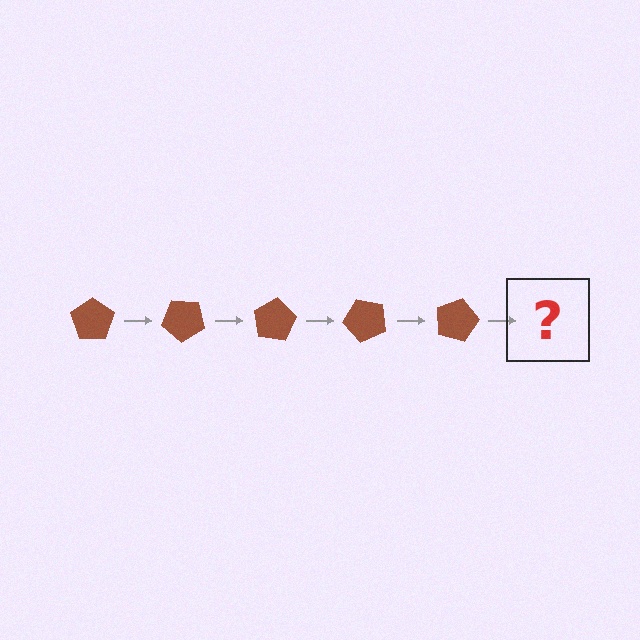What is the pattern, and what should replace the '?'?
The pattern is that the pentagon rotates 40 degrees each step. The '?' should be a brown pentagon rotated 200 degrees.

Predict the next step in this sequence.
The next step is a brown pentagon rotated 200 degrees.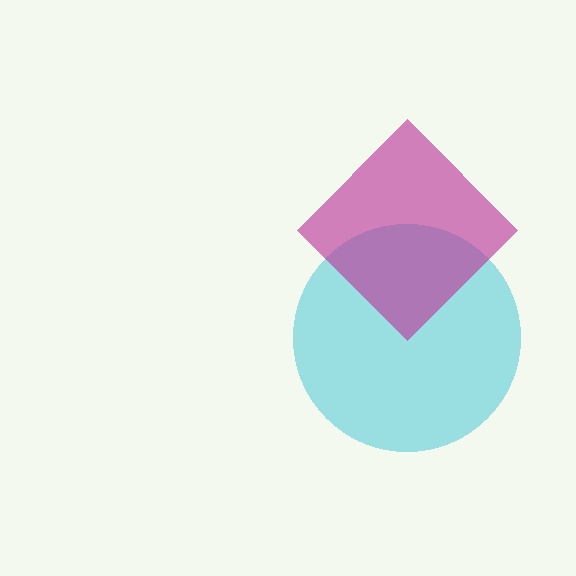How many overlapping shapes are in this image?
There are 2 overlapping shapes in the image.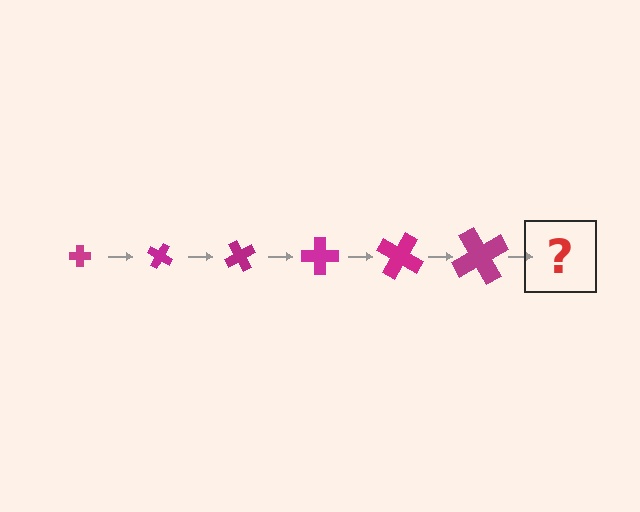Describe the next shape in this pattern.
It should be a cross, larger than the previous one and rotated 180 degrees from the start.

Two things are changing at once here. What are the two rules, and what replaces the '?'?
The two rules are that the cross grows larger each step and it rotates 30 degrees each step. The '?' should be a cross, larger than the previous one and rotated 180 degrees from the start.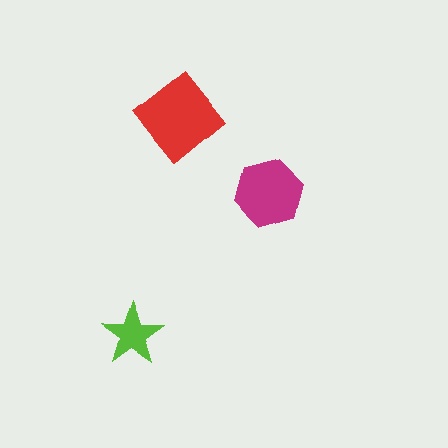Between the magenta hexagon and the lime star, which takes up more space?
The magenta hexagon.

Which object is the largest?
The red diamond.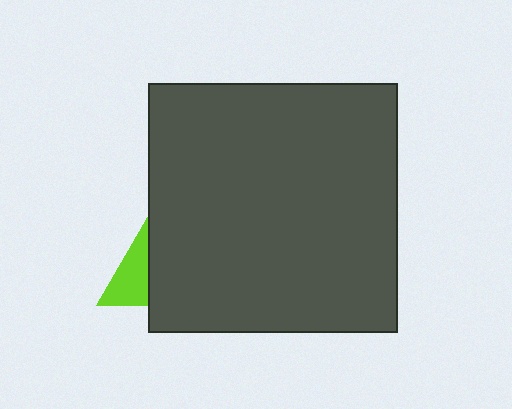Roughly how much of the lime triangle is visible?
A small part of it is visible (roughly 31%).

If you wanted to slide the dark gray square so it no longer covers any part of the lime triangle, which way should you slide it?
Slide it right — that is the most direct way to separate the two shapes.